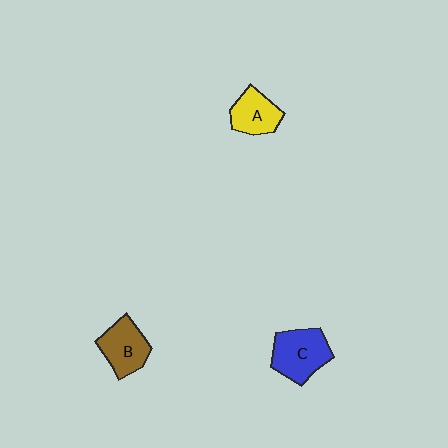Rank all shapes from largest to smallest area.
From largest to smallest: C (blue), B (brown), A (yellow).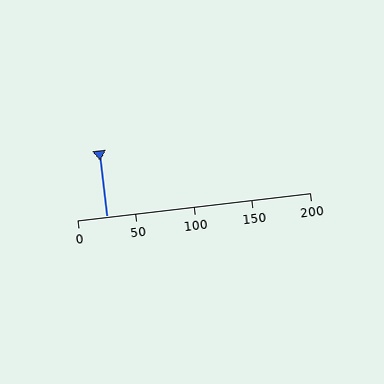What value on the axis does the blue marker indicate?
The marker indicates approximately 25.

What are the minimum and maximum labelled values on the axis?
The axis runs from 0 to 200.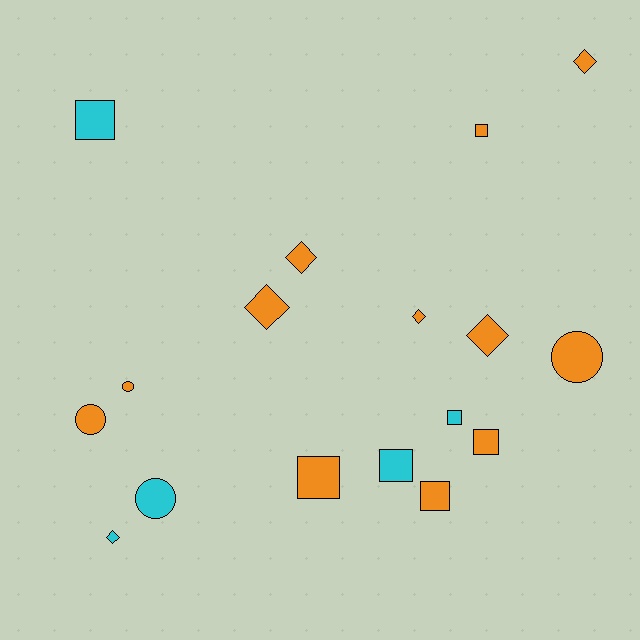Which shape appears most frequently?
Square, with 7 objects.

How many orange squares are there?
There are 4 orange squares.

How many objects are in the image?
There are 17 objects.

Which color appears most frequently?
Orange, with 12 objects.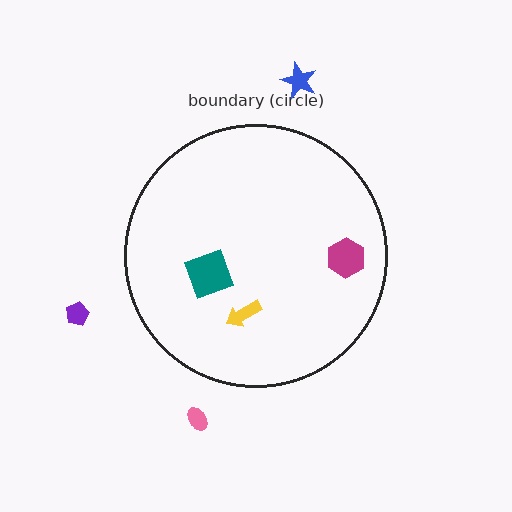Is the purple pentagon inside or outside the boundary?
Outside.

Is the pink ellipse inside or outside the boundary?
Outside.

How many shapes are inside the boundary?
3 inside, 3 outside.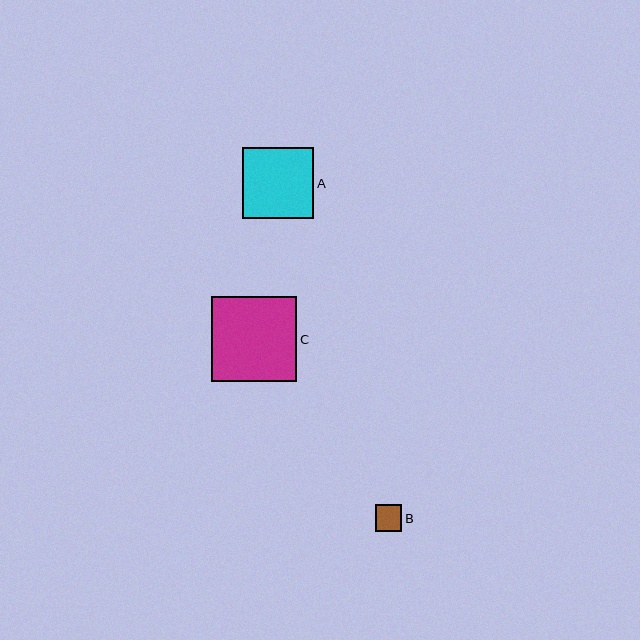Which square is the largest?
Square C is the largest with a size of approximately 85 pixels.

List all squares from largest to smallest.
From largest to smallest: C, A, B.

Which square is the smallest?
Square B is the smallest with a size of approximately 26 pixels.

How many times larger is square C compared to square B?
Square C is approximately 3.2 times the size of square B.